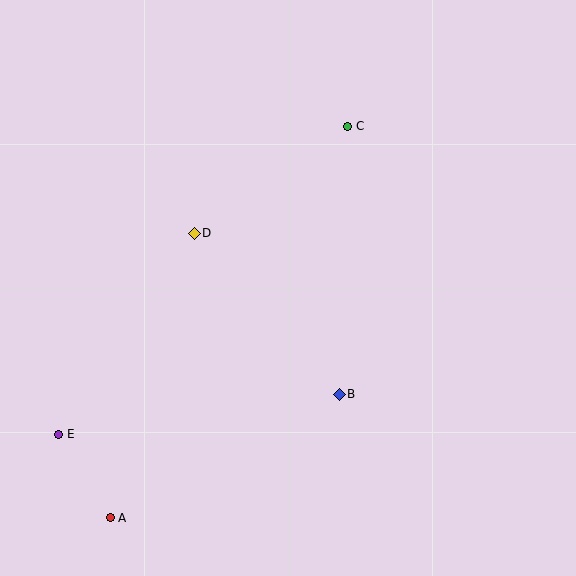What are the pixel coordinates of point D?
Point D is at (194, 233).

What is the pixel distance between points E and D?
The distance between E and D is 242 pixels.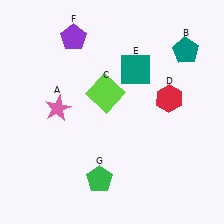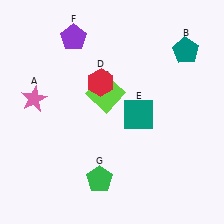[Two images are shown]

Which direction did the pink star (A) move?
The pink star (A) moved left.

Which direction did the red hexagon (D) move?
The red hexagon (D) moved left.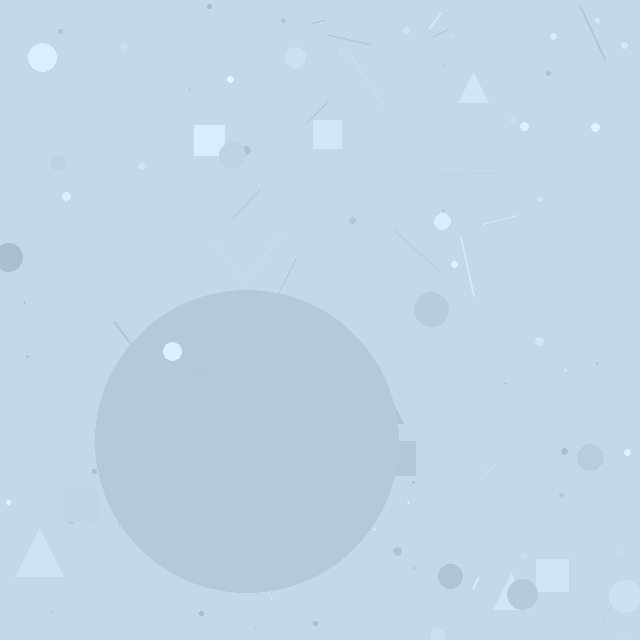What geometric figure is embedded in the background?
A circle is embedded in the background.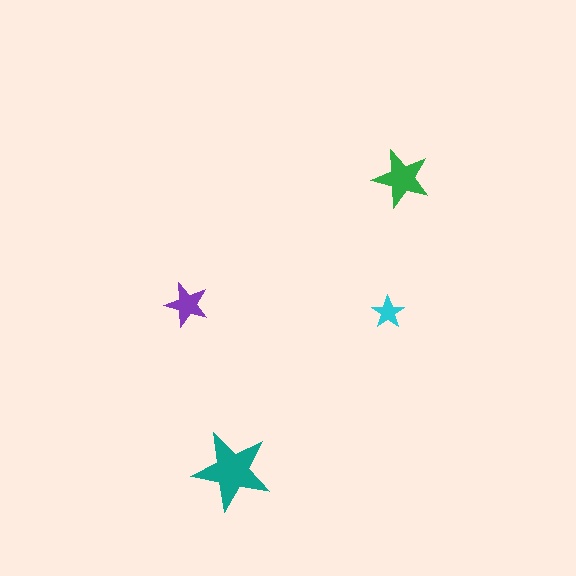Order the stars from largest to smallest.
the teal one, the green one, the purple one, the cyan one.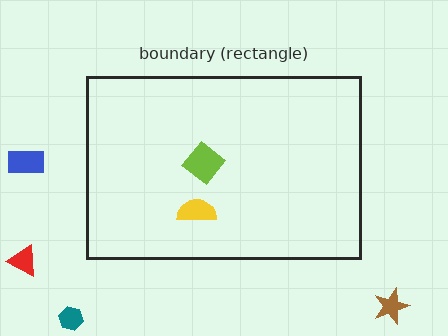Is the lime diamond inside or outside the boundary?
Inside.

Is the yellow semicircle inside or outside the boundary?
Inside.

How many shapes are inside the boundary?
2 inside, 4 outside.